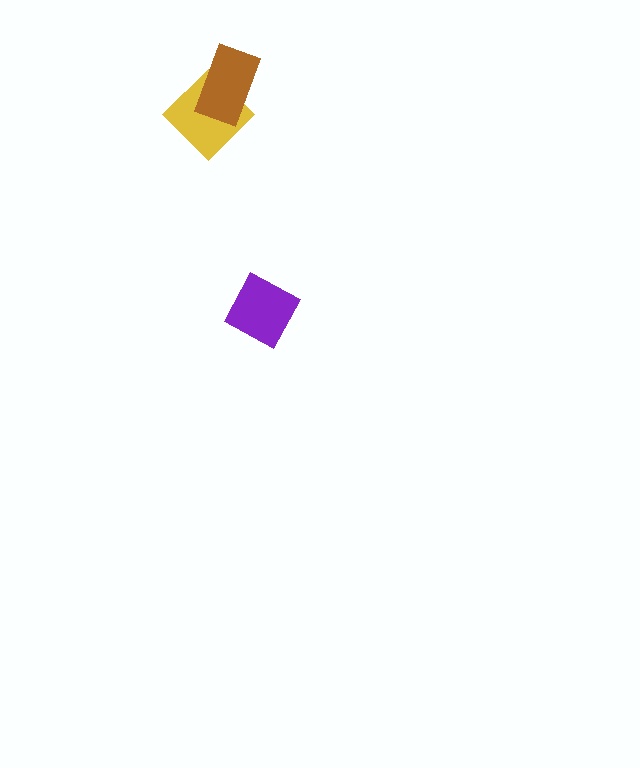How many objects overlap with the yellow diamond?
1 object overlaps with the yellow diamond.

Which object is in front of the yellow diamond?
The brown rectangle is in front of the yellow diamond.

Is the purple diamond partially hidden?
No, no other shape covers it.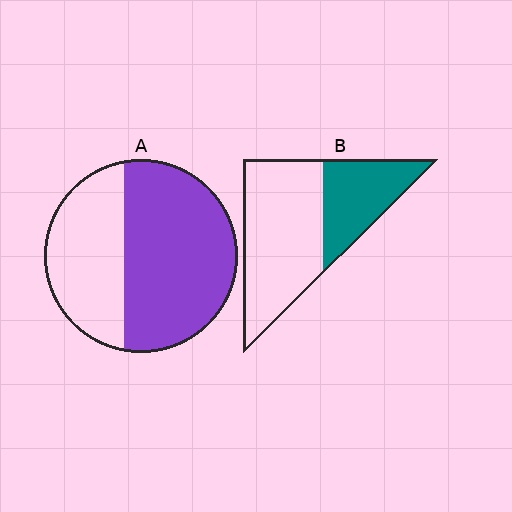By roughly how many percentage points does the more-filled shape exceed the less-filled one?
By roughly 25 percentage points (A over B).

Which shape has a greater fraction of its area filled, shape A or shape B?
Shape A.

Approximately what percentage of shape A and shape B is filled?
A is approximately 60% and B is approximately 35%.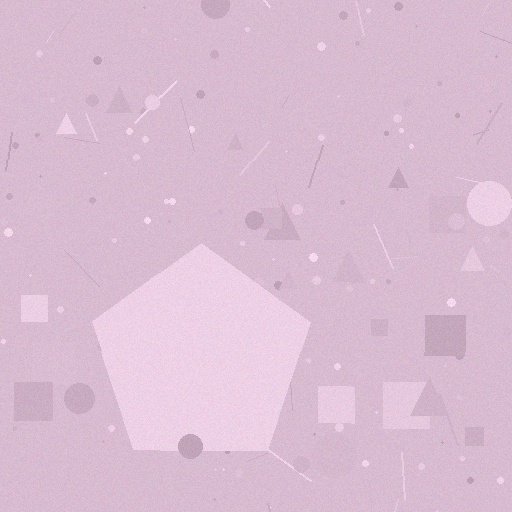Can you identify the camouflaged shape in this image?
The camouflaged shape is a pentagon.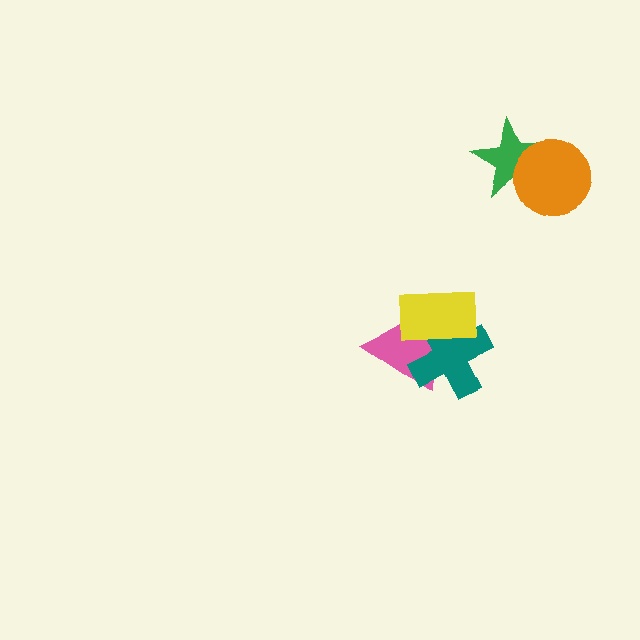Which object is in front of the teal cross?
The yellow rectangle is in front of the teal cross.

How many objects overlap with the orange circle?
1 object overlaps with the orange circle.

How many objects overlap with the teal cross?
2 objects overlap with the teal cross.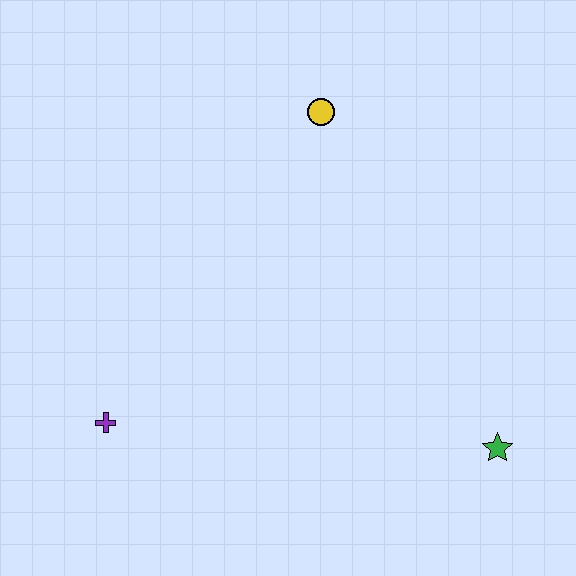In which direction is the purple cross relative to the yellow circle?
The purple cross is below the yellow circle.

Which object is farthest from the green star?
The purple cross is farthest from the green star.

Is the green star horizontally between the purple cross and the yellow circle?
No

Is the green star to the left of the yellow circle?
No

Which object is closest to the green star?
The yellow circle is closest to the green star.